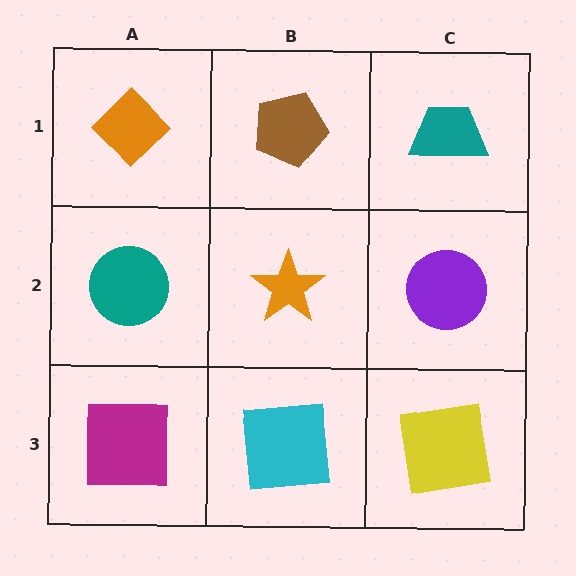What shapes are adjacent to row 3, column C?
A purple circle (row 2, column C), a cyan square (row 3, column B).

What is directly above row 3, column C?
A purple circle.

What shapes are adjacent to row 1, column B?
An orange star (row 2, column B), an orange diamond (row 1, column A), a teal trapezoid (row 1, column C).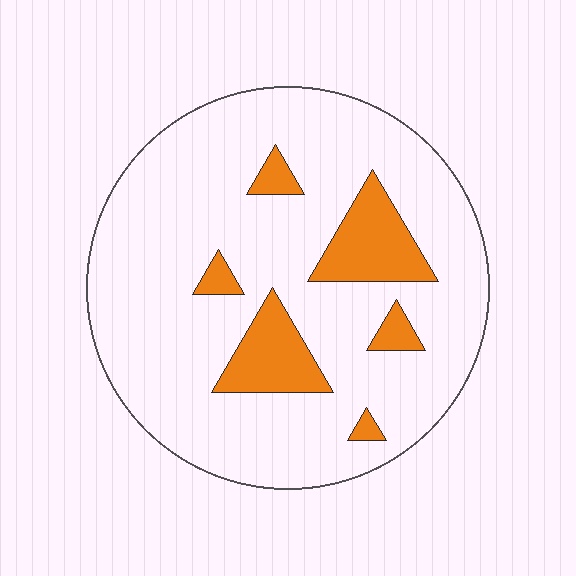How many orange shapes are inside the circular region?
6.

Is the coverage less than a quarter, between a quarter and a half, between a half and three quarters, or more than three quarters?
Less than a quarter.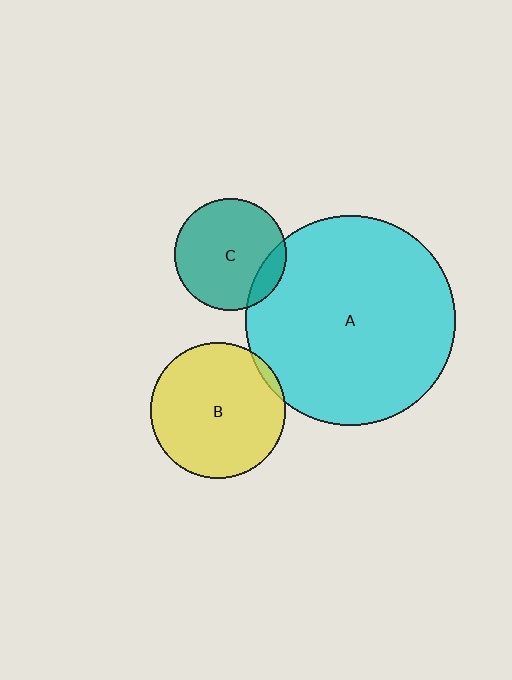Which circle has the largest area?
Circle A (cyan).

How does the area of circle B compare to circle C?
Approximately 1.5 times.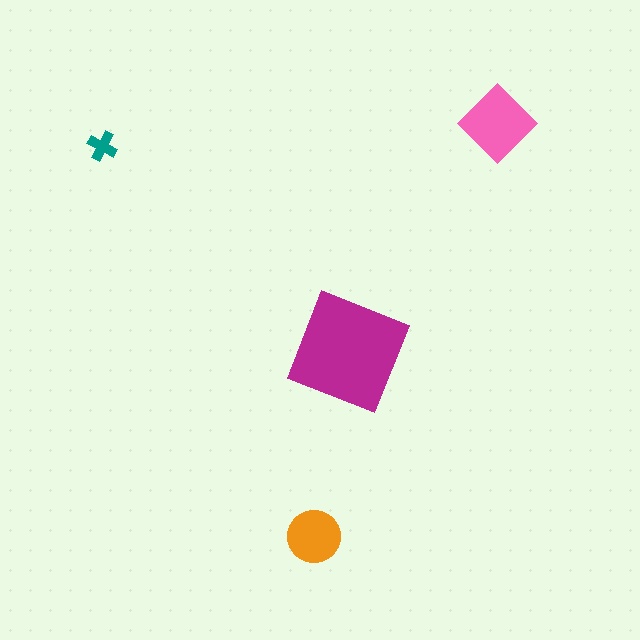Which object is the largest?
The magenta square.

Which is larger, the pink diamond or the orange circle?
The pink diamond.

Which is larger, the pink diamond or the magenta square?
The magenta square.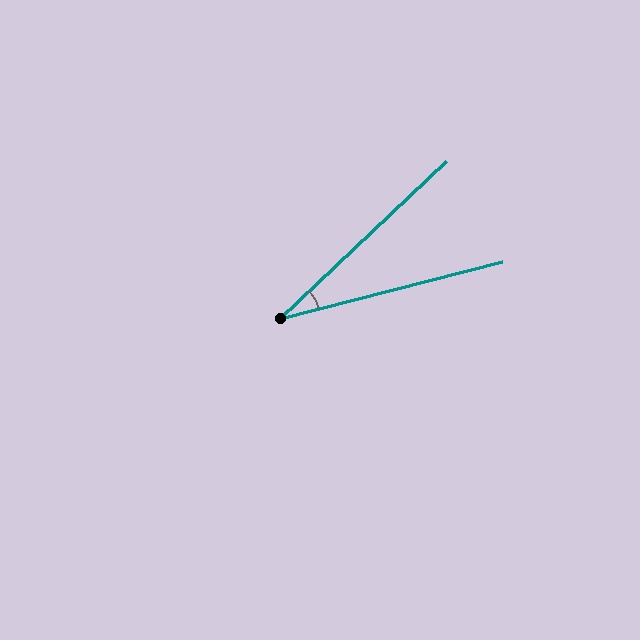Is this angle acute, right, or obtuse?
It is acute.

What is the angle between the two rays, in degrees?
Approximately 29 degrees.